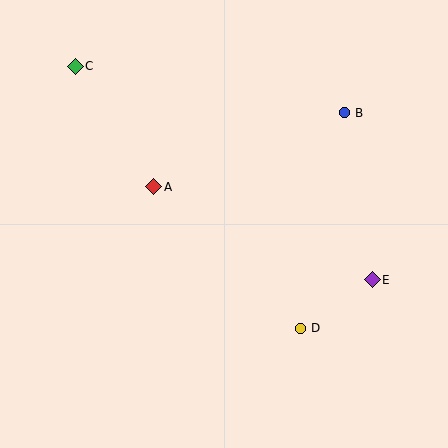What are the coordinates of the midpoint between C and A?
The midpoint between C and A is at (114, 127).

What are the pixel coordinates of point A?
Point A is at (154, 187).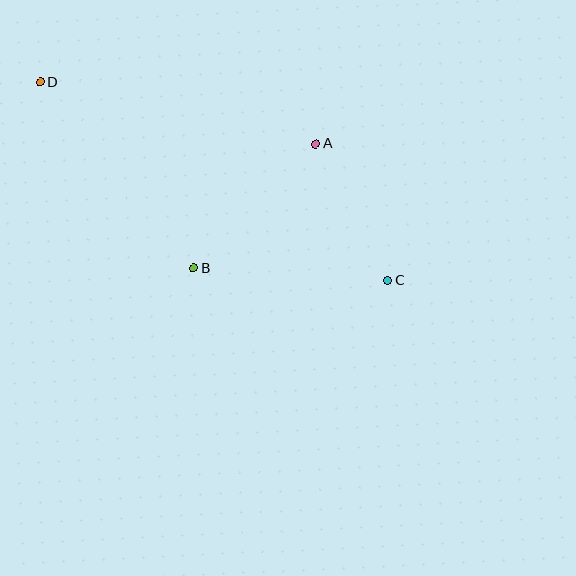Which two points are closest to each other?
Points A and C are closest to each other.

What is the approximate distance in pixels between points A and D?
The distance between A and D is approximately 283 pixels.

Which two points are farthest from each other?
Points C and D are farthest from each other.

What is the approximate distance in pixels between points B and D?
The distance between B and D is approximately 241 pixels.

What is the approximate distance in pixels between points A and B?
The distance between A and B is approximately 175 pixels.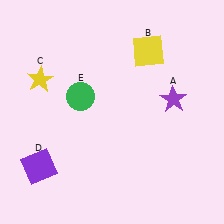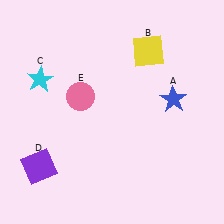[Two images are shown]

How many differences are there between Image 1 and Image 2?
There are 3 differences between the two images.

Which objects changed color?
A changed from purple to blue. C changed from yellow to cyan. E changed from green to pink.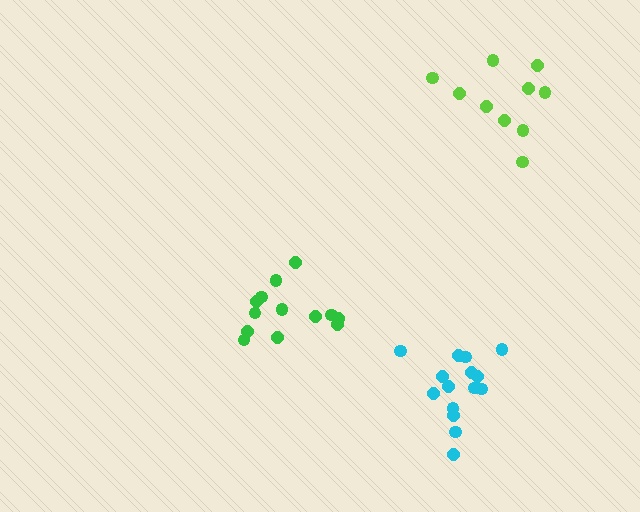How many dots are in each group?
Group 1: 13 dots, Group 2: 15 dots, Group 3: 10 dots (38 total).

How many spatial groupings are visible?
There are 3 spatial groupings.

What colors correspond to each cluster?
The clusters are colored: green, cyan, lime.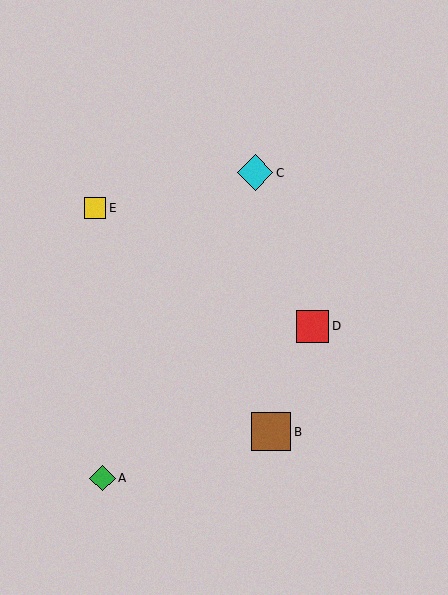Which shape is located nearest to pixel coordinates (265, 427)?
The brown square (labeled B) at (271, 432) is nearest to that location.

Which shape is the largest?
The brown square (labeled B) is the largest.